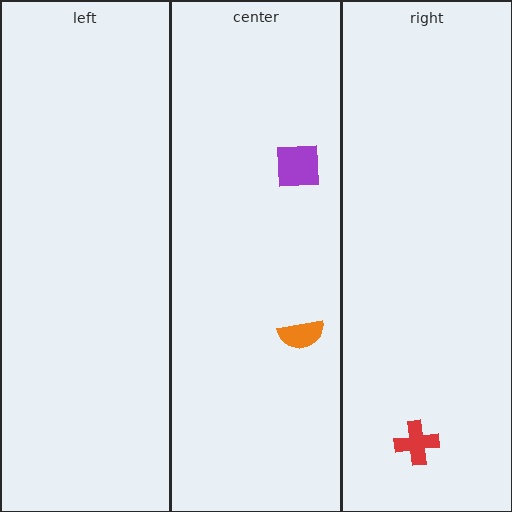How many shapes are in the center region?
2.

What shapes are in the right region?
The red cross.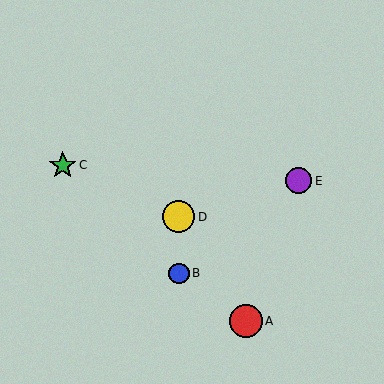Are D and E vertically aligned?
No, D is at x≈179 and E is at x≈299.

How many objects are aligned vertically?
2 objects (B, D) are aligned vertically.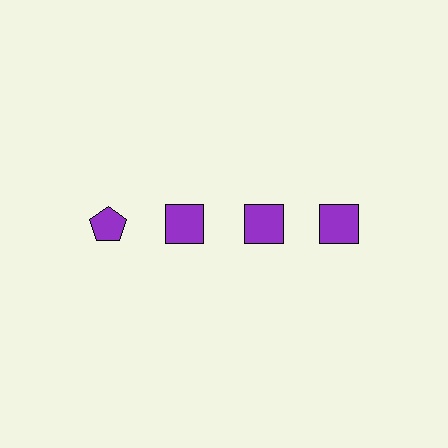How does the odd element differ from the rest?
It has a different shape: pentagon instead of square.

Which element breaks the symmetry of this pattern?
The purple pentagon in the top row, leftmost column breaks the symmetry. All other shapes are purple squares.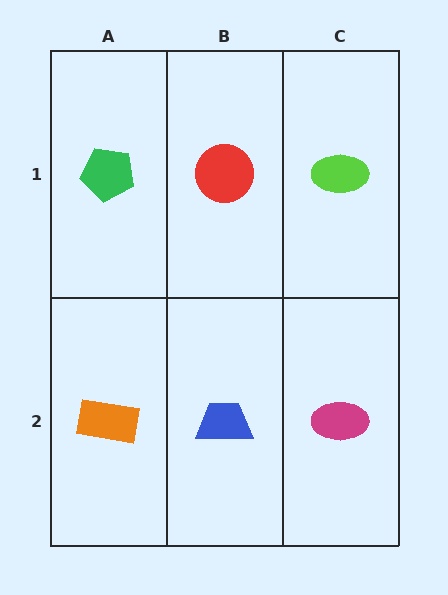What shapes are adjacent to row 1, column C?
A magenta ellipse (row 2, column C), a red circle (row 1, column B).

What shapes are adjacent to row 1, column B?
A blue trapezoid (row 2, column B), a green pentagon (row 1, column A), a lime ellipse (row 1, column C).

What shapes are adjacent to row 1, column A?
An orange rectangle (row 2, column A), a red circle (row 1, column B).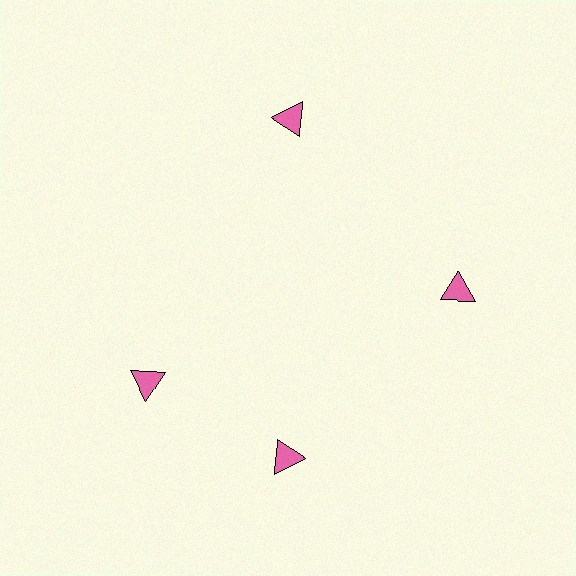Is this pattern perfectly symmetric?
No. The 4 pink triangles are arranged in a ring, but one element near the 9 o'clock position is rotated out of alignment along the ring, breaking the 4-fold rotational symmetry.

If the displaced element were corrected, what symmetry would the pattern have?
It would have 4-fold rotational symmetry — the pattern would map onto itself every 90 degrees.